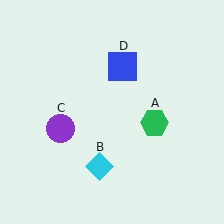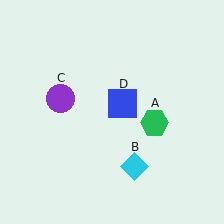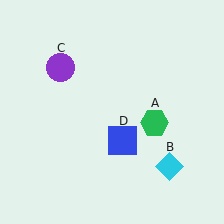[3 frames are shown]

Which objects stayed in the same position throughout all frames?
Green hexagon (object A) remained stationary.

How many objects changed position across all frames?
3 objects changed position: cyan diamond (object B), purple circle (object C), blue square (object D).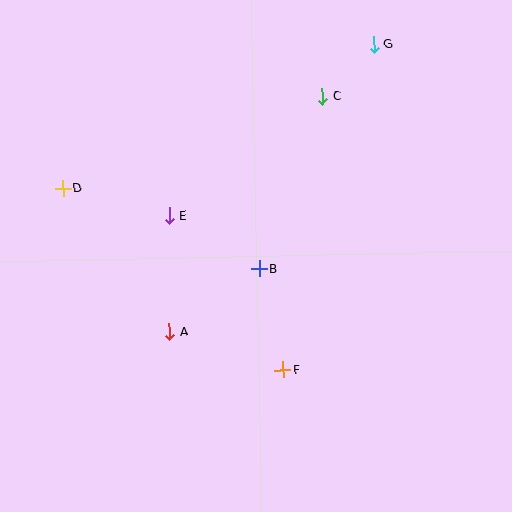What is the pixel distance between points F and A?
The distance between F and A is 120 pixels.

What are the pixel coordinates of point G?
Point G is at (374, 45).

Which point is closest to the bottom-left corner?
Point A is closest to the bottom-left corner.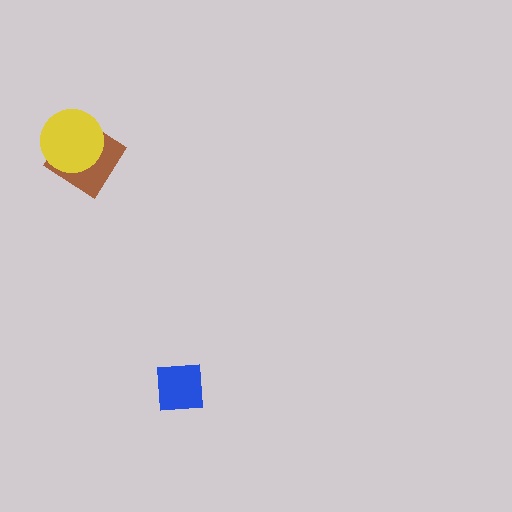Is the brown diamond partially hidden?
Yes, it is partially covered by another shape.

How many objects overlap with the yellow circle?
1 object overlaps with the yellow circle.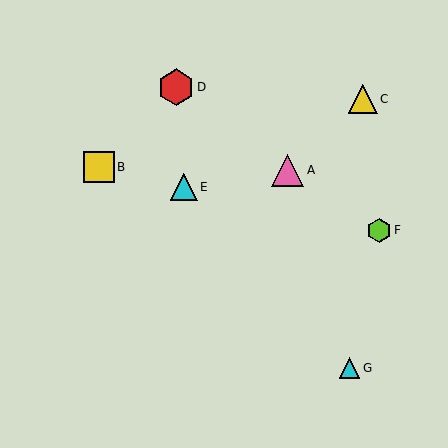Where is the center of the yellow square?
The center of the yellow square is at (99, 167).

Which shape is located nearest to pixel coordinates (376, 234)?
The lime hexagon (labeled F) at (379, 230) is nearest to that location.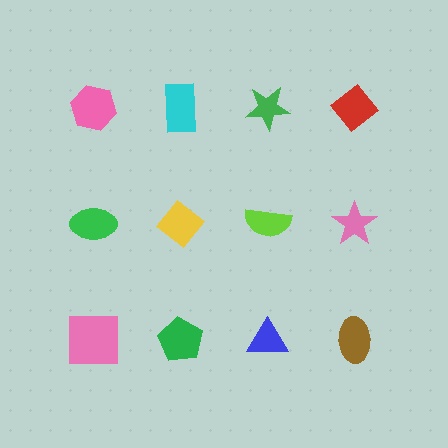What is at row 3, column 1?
A pink square.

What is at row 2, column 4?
A pink star.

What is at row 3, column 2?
A green pentagon.